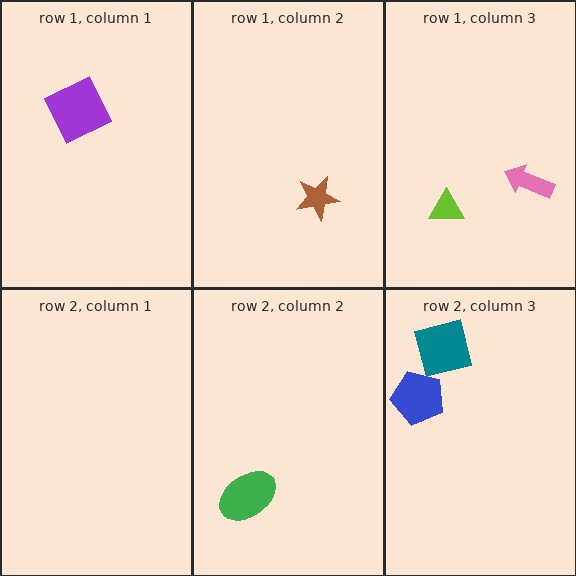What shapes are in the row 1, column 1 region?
The purple square.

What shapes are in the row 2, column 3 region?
The blue pentagon, the teal square.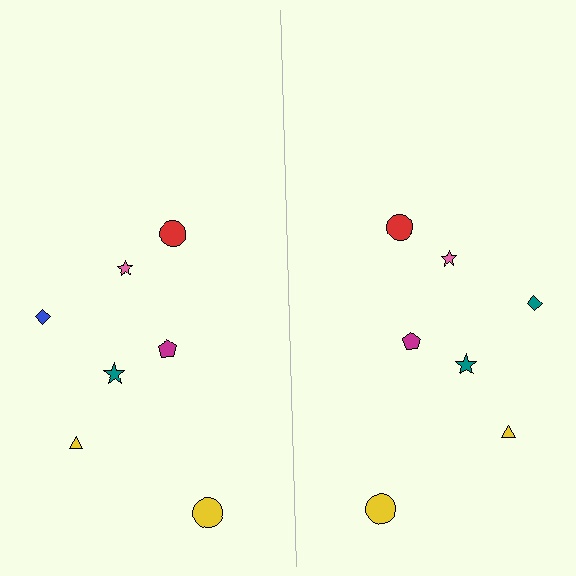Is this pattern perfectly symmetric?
No, the pattern is not perfectly symmetric. The teal diamond on the right side breaks the symmetry — its mirror counterpart is blue.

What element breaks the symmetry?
The teal diamond on the right side breaks the symmetry — its mirror counterpart is blue.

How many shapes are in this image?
There are 14 shapes in this image.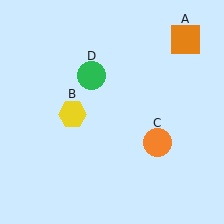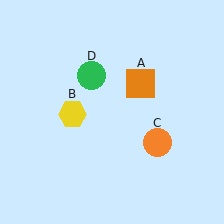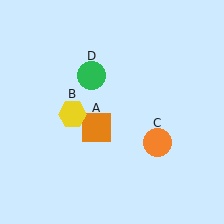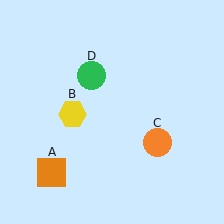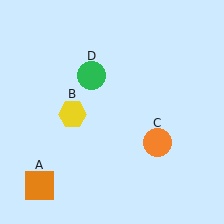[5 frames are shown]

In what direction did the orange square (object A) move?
The orange square (object A) moved down and to the left.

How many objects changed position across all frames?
1 object changed position: orange square (object A).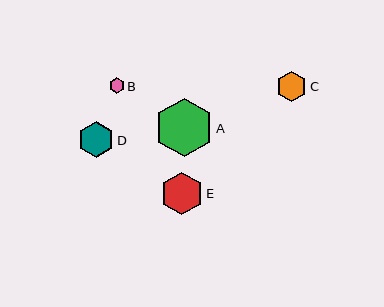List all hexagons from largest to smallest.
From largest to smallest: A, E, D, C, B.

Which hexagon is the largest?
Hexagon A is the largest with a size of approximately 59 pixels.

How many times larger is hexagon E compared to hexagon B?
Hexagon E is approximately 2.8 times the size of hexagon B.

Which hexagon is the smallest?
Hexagon B is the smallest with a size of approximately 15 pixels.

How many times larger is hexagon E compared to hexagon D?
Hexagon E is approximately 1.2 times the size of hexagon D.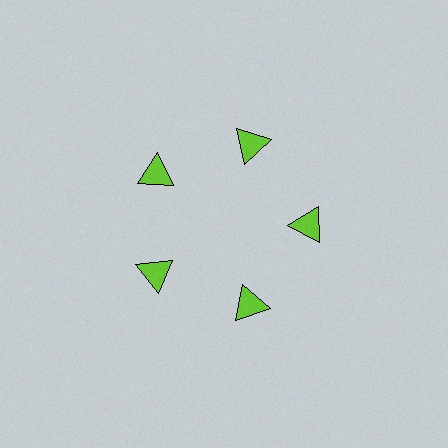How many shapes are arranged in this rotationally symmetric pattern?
There are 5 shapes, arranged in 5 groups of 1.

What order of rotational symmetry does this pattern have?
This pattern has 5-fold rotational symmetry.